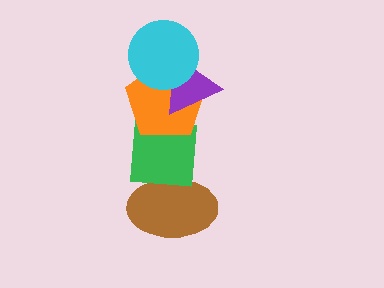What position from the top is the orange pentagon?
The orange pentagon is 3rd from the top.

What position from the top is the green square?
The green square is 4th from the top.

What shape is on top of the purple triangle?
The cyan circle is on top of the purple triangle.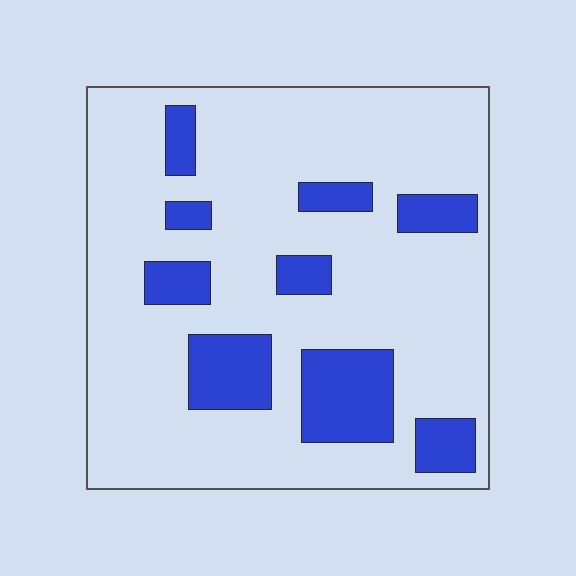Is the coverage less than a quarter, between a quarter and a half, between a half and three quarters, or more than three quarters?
Less than a quarter.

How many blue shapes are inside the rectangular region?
9.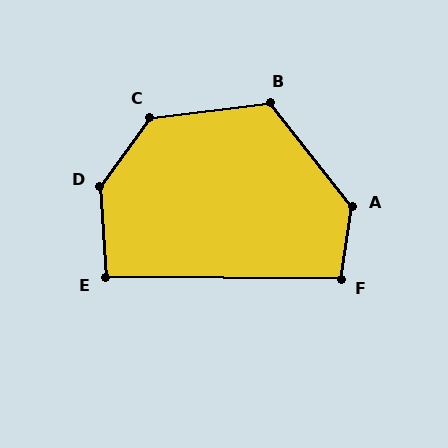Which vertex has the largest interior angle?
D, at approximately 140 degrees.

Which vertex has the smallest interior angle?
E, at approximately 94 degrees.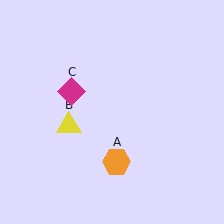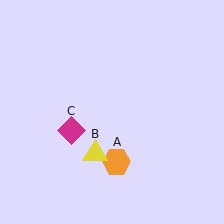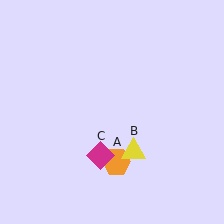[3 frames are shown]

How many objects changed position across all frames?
2 objects changed position: yellow triangle (object B), magenta diamond (object C).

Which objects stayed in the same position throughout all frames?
Orange hexagon (object A) remained stationary.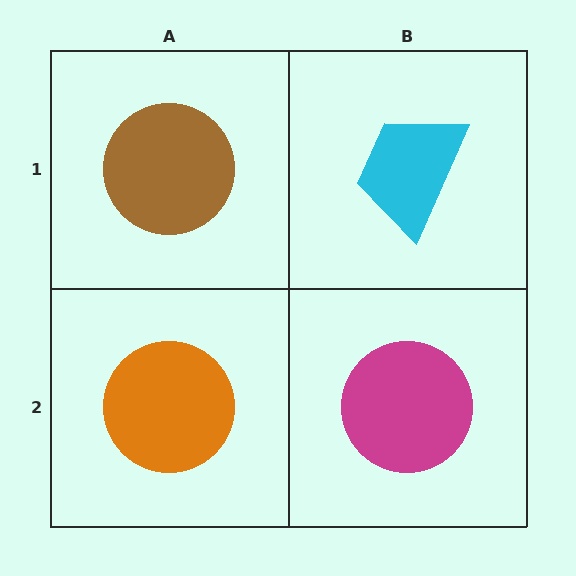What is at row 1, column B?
A cyan trapezoid.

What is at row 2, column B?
A magenta circle.